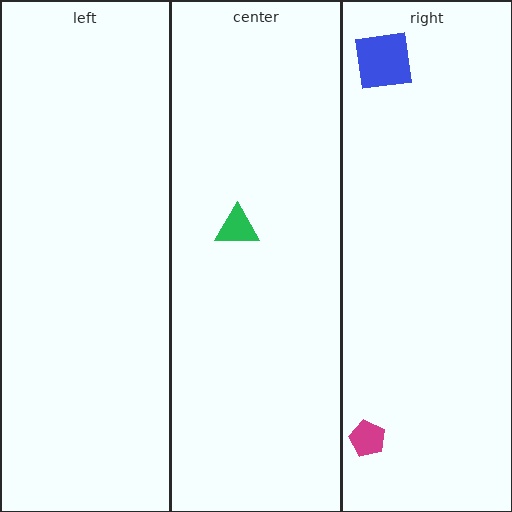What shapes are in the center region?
The green triangle.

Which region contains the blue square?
The right region.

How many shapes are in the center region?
1.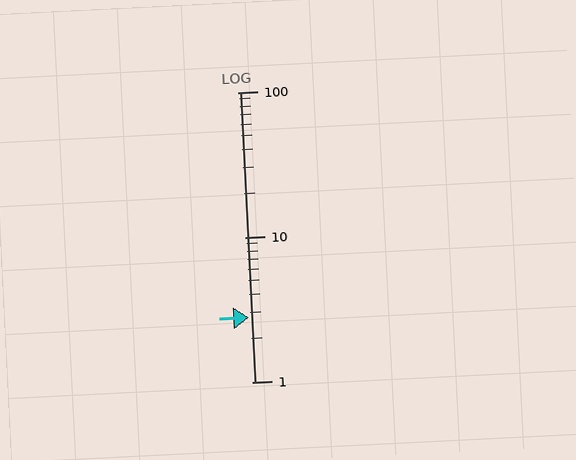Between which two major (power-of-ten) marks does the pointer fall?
The pointer is between 1 and 10.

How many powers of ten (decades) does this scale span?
The scale spans 2 decades, from 1 to 100.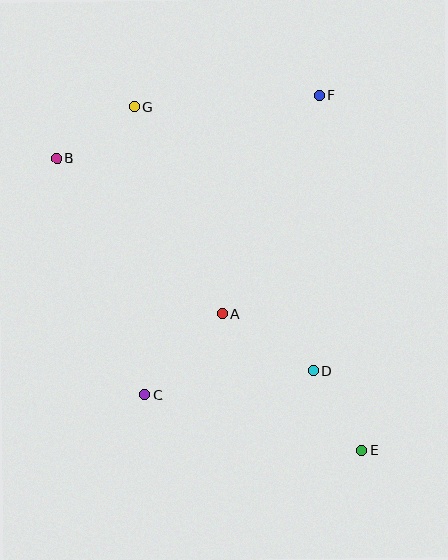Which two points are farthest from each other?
Points B and E are farthest from each other.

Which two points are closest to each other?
Points B and G are closest to each other.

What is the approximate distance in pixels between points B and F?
The distance between B and F is approximately 269 pixels.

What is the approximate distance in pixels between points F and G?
The distance between F and G is approximately 185 pixels.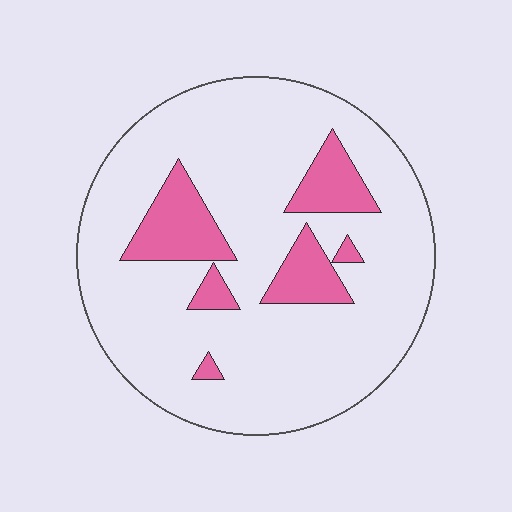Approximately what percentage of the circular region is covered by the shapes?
Approximately 15%.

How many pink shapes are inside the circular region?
6.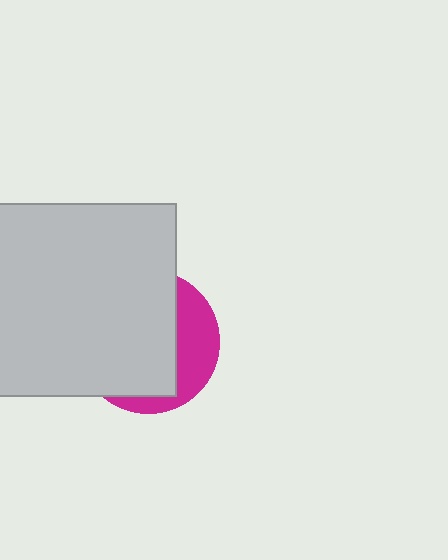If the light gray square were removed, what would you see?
You would see the complete magenta circle.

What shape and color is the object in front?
The object in front is a light gray square.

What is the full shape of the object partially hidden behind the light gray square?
The partially hidden object is a magenta circle.